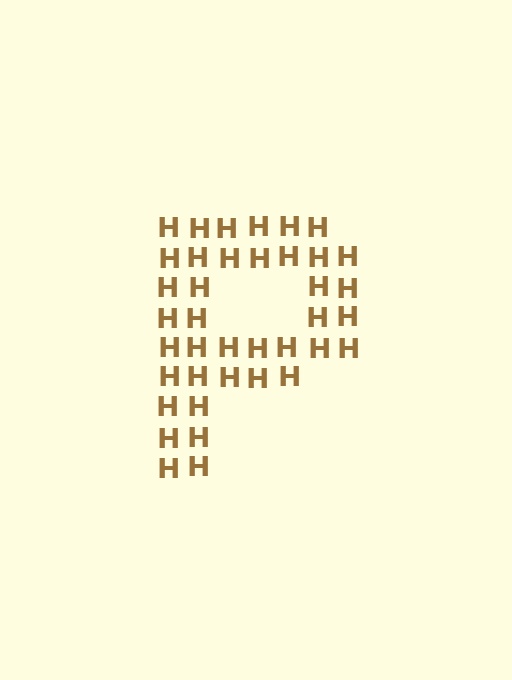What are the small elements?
The small elements are letter H's.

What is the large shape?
The large shape is the letter P.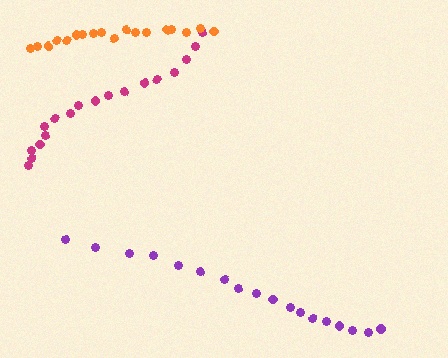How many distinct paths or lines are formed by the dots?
There are 3 distinct paths.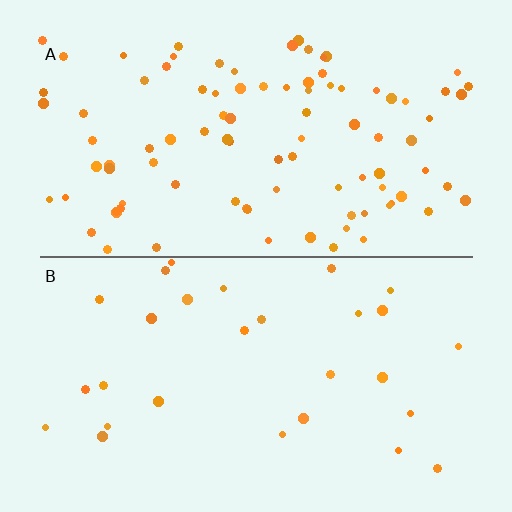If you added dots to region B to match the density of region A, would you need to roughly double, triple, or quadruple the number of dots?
Approximately triple.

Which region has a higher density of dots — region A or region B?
A (the top).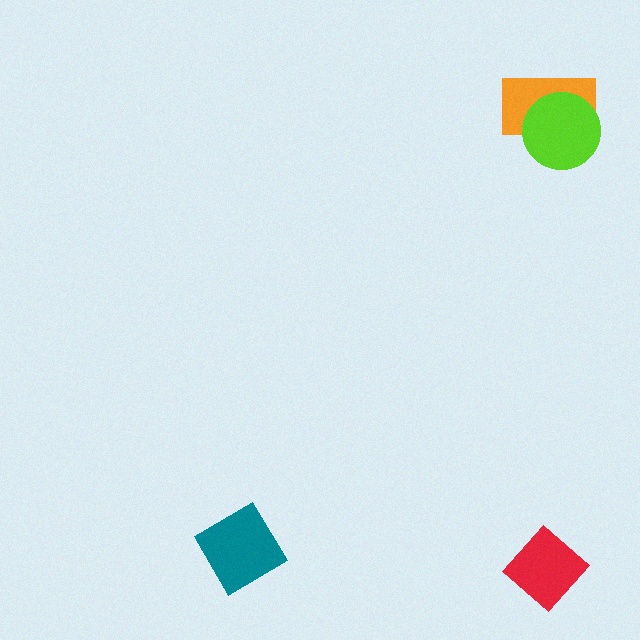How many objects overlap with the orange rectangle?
1 object overlaps with the orange rectangle.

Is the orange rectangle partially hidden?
Yes, it is partially covered by another shape.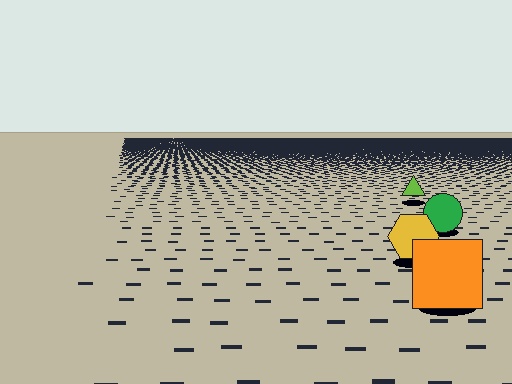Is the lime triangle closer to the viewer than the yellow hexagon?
No. The yellow hexagon is closer — you can tell from the texture gradient: the ground texture is coarser near it.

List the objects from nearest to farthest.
From nearest to farthest: the orange square, the yellow hexagon, the green circle, the lime triangle.